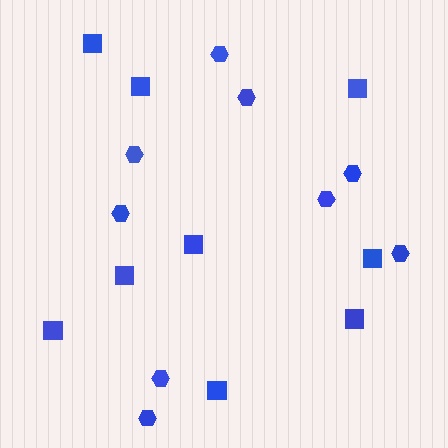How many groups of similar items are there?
There are 2 groups: one group of hexagons (9) and one group of squares (9).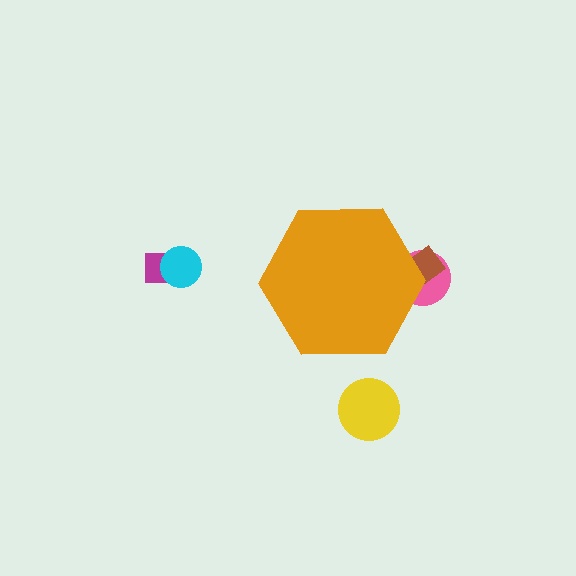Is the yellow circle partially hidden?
No, the yellow circle is fully visible.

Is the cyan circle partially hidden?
No, the cyan circle is fully visible.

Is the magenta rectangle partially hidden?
No, the magenta rectangle is fully visible.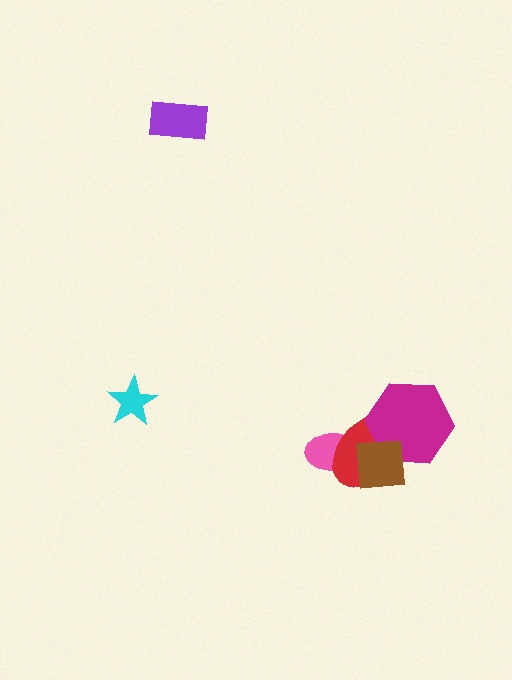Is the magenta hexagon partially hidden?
Yes, it is partially covered by another shape.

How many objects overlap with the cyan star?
0 objects overlap with the cyan star.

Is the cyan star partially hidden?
No, no other shape covers it.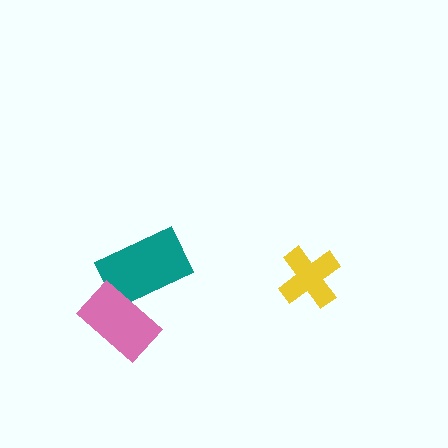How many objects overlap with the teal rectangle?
1 object overlaps with the teal rectangle.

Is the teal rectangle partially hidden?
Yes, it is partially covered by another shape.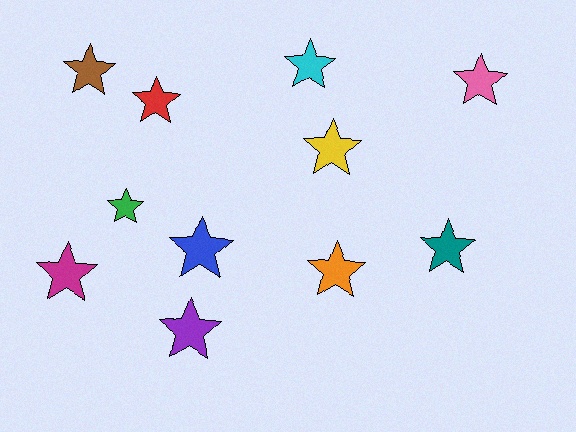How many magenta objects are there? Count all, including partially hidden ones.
There is 1 magenta object.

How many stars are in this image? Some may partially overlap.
There are 11 stars.